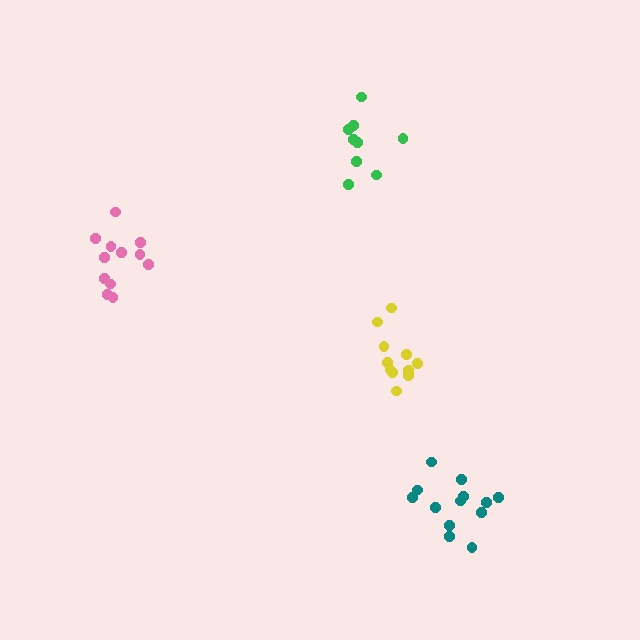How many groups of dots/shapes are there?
There are 4 groups.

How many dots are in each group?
Group 1: 12 dots, Group 2: 13 dots, Group 3: 11 dots, Group 4: 9 dots (45 total).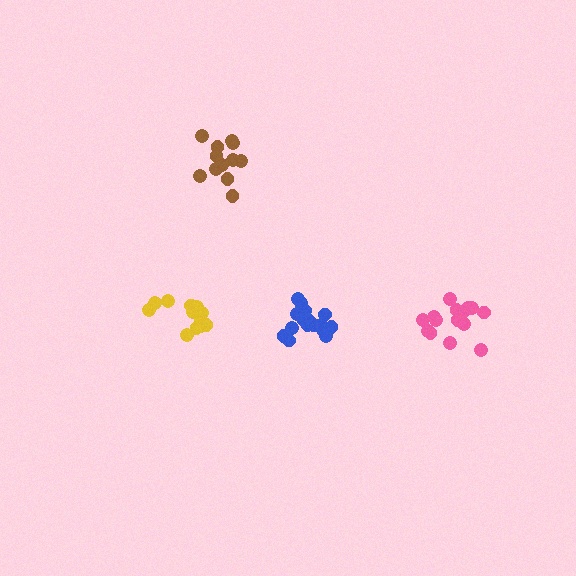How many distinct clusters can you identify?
There are 4 distinct clusters.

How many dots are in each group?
Group 1: 17 dots, Group 2: 12 dots, Group 3: 16 dots, Group 4: 12 dots (57 total).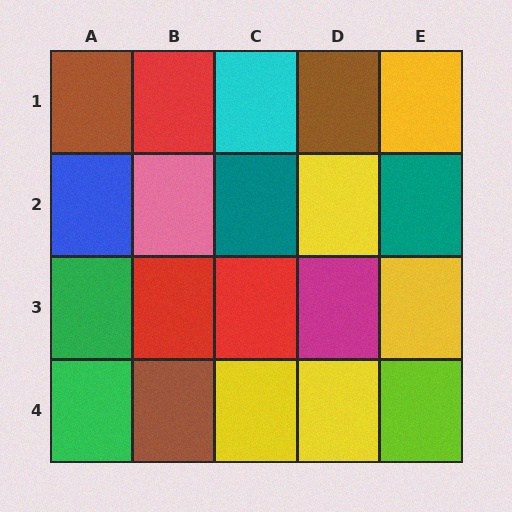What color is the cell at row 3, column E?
Yellow.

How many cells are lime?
1 cell is lime.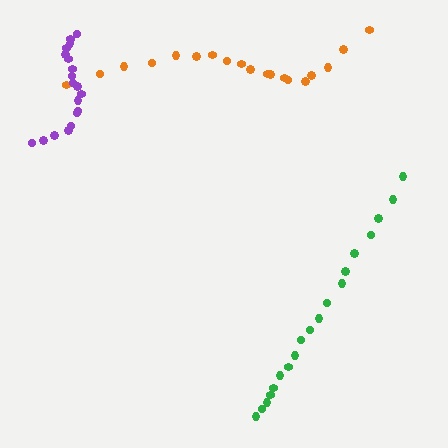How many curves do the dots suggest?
There are 3 distinct paths.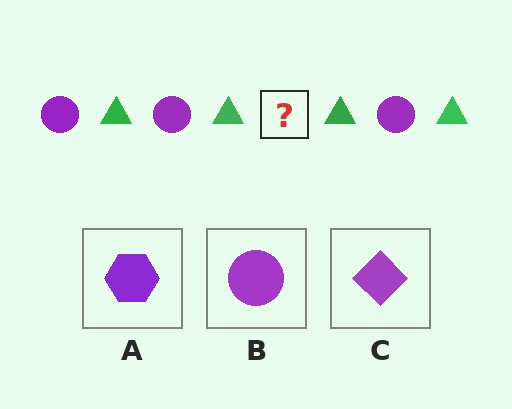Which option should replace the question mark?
Option B.